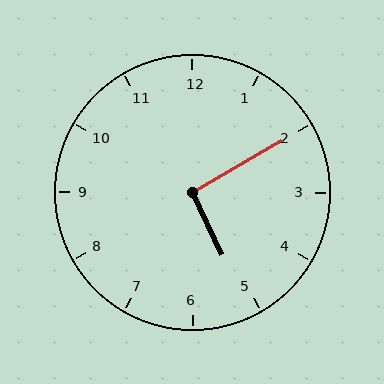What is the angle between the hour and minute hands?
Approximately 95 degrees.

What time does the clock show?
5:10.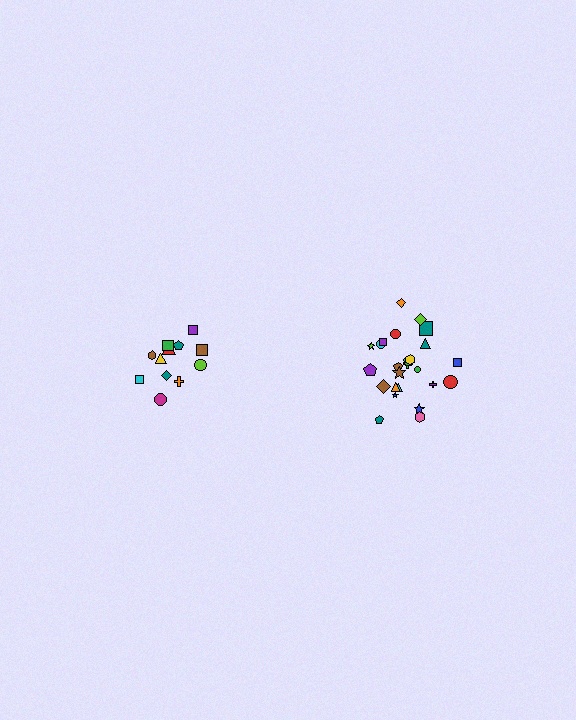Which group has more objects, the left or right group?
The right group.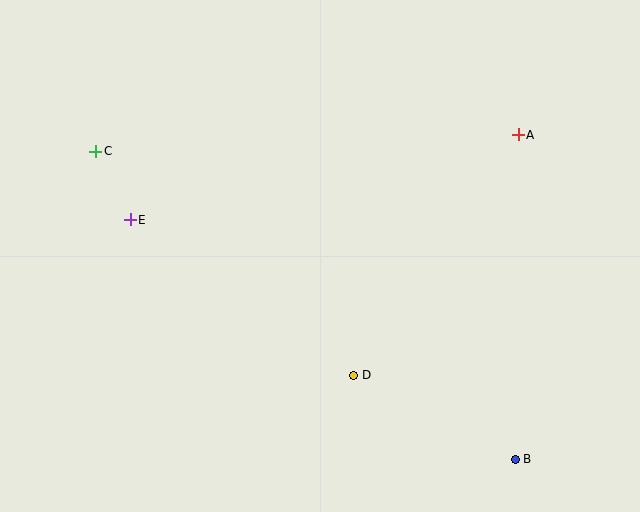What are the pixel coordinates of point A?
Point A is at (518, 135).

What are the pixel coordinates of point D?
Point D is at (354, 375).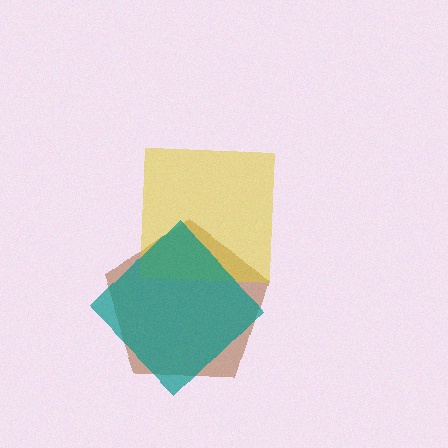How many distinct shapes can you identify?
There are 3 distinct shapes: a brown pentagon, a yellow square, a teal diamond.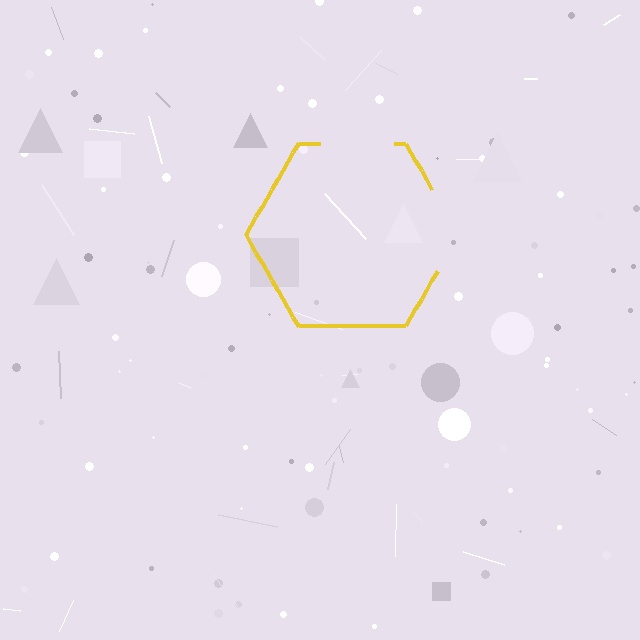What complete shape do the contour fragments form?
The contour fragments form a hexagon.